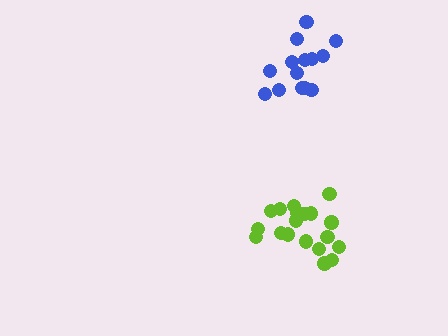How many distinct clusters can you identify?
There are 2 distinct clusters.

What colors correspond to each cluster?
The clusters are colored: blue, lime.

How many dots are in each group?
Group 1: 14 dots, Group 2: 19 dots (33 total).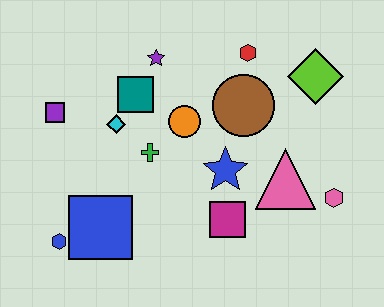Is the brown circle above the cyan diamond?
Yes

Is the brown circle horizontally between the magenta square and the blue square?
No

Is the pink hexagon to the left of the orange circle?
No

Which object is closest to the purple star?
The teal square is closest to the purple star.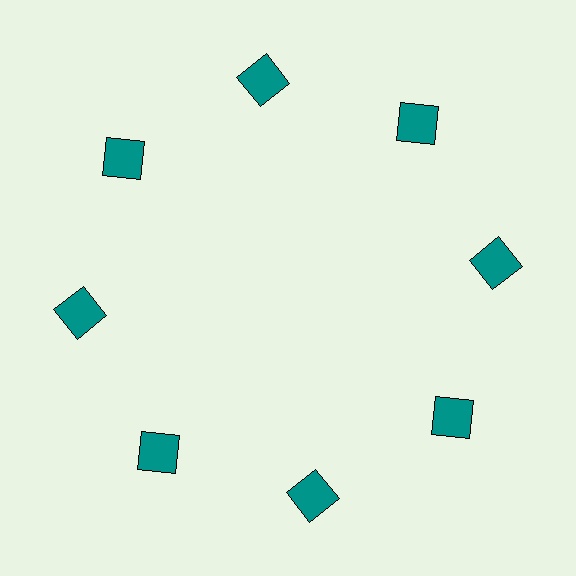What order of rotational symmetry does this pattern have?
This pattern has 8-fold rotational symmetry.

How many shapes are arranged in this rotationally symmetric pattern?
There are 8 shapes, arranged in 8 groups of 1.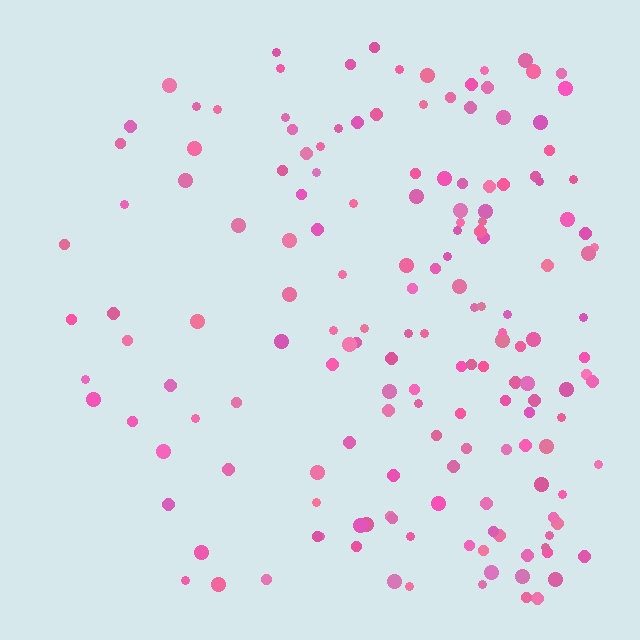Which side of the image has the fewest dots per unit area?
The left.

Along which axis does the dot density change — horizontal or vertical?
Horizontal.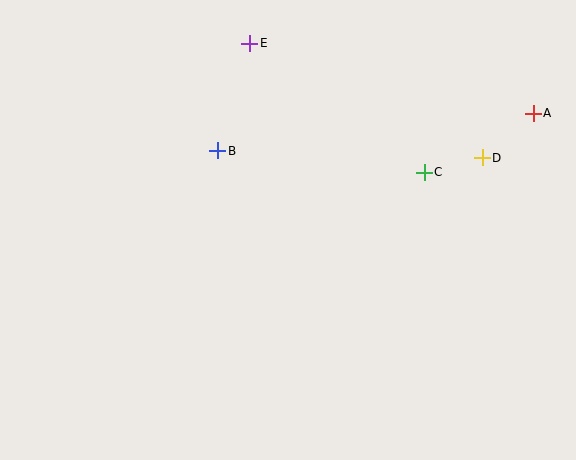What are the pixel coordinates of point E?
Point E is at (250, 43).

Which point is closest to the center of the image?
Point B at (218, 151) is closest to the center.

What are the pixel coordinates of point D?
Point D is at (482, 158).